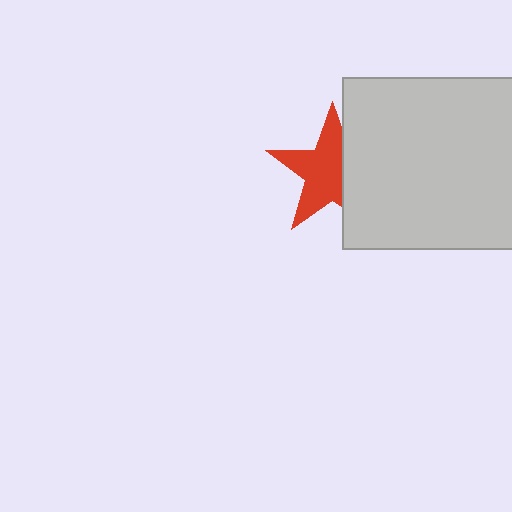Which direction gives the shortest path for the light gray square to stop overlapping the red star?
Moving right gives the shortest separation.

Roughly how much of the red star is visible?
About half of it is visible (roughly 63%).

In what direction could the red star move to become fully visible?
The red star could move left. That would shift it out from behind the light gray square entirely.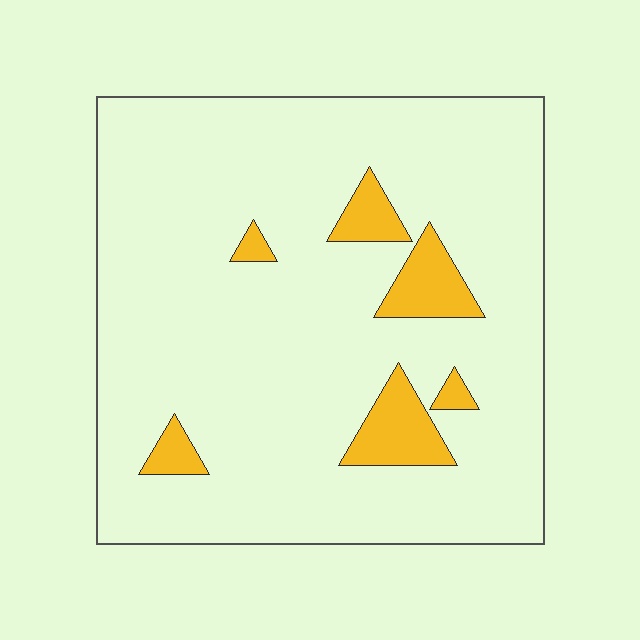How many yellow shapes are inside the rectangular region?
6.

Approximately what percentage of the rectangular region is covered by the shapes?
Approximately 10%.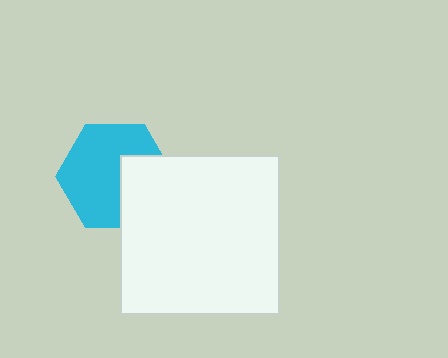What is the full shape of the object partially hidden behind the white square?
The partially hidden object is a cyan hexagon.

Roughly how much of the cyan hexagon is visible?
Most of it is visible (roughly 67%).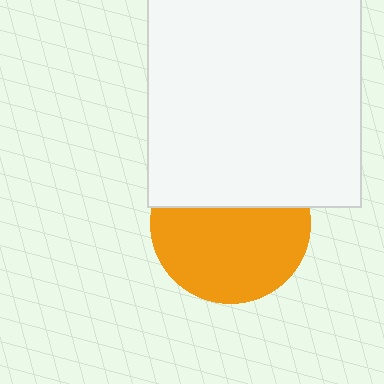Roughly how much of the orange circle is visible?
About half of it is visible (roughly 63%).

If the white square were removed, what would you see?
You would see the complete orange circle.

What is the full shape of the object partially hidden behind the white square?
The partially hidden object is an orange circle.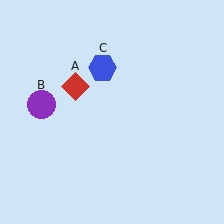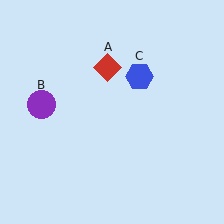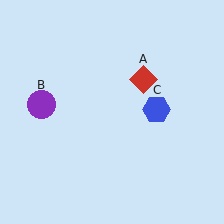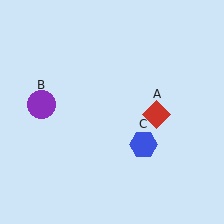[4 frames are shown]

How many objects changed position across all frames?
2 objects changed position: red diamond (object A), blue hexagon (object C).